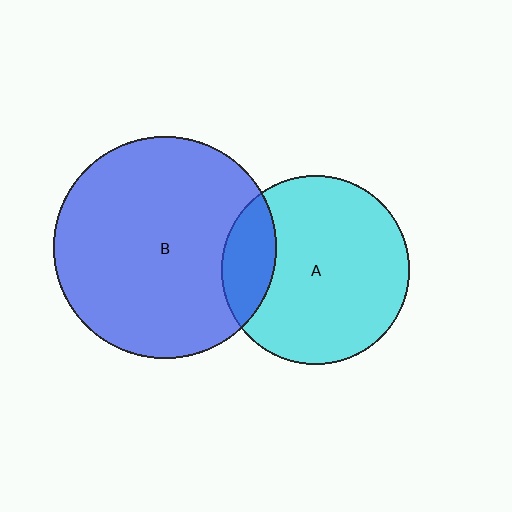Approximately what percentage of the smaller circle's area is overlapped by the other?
Approximately 20%.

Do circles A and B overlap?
Yes.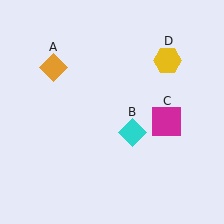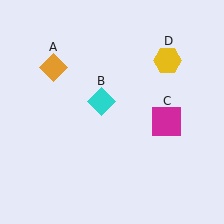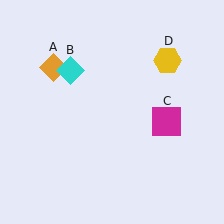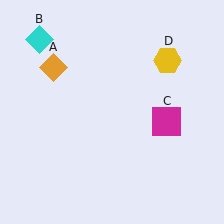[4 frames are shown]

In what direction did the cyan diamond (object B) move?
The cyan diamond (object B) moved up and to the left.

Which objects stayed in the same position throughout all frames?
Orange diamond (object A) and magenta square (object C) and yellow hexagon (object D) remained stationary.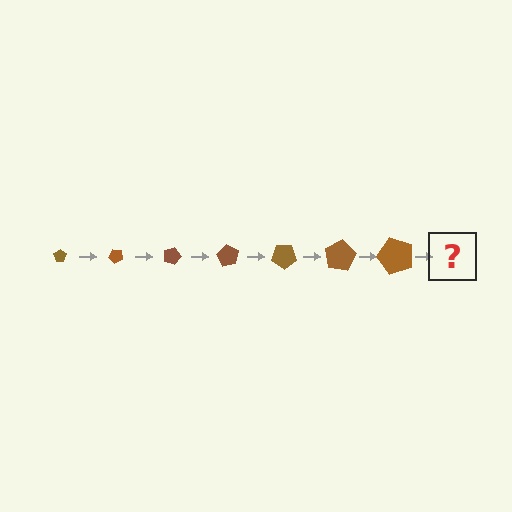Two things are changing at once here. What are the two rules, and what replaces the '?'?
The two rules are that the pentagon grows larger each step and it rotates 45 degrees each step. The '?' should be a pentagon, larger than the previous one and rotated 315 degrees from the start.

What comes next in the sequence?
The next element should be a pentagon, larger than the previous one and rotated 315 degrees from the start.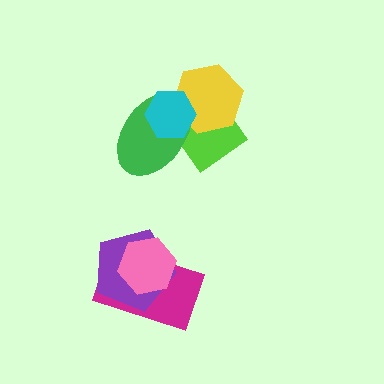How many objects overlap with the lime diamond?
3 objects overlap with the lime diamond.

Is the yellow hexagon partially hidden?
Yes, it is partially covered by another shape.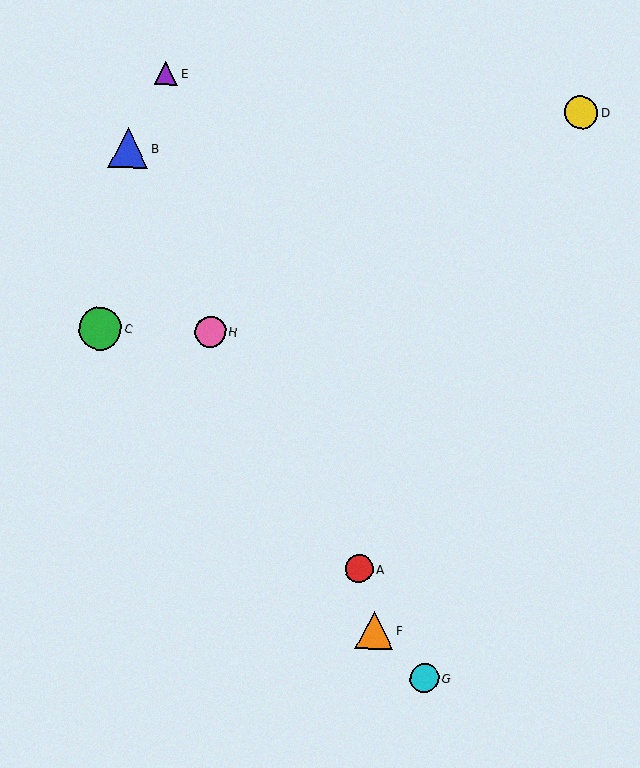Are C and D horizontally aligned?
No, C is at y≈329 and D is at y≈112.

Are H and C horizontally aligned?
Yes, both are at y≈332.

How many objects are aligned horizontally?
2 objects (C, H) are aligned horizontally.